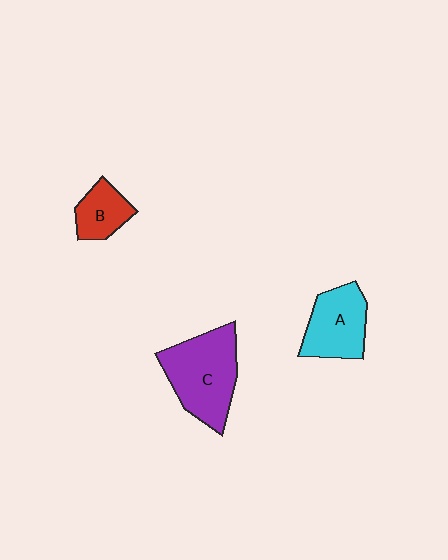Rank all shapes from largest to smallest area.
From largest to smallest: C (purple), A (cyan), B (red).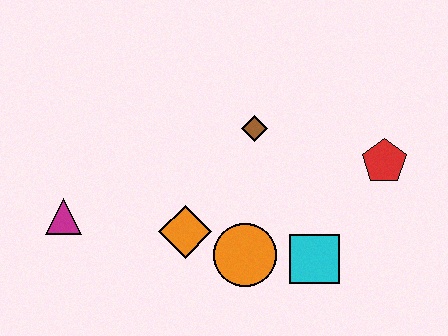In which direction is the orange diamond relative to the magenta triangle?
The orange diamond is to the right of the magenta triangle.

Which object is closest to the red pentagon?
The cyan square is closest to the red pentagon.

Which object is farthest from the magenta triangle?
The red pentagon is farthest from the magenta triangle.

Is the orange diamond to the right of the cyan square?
No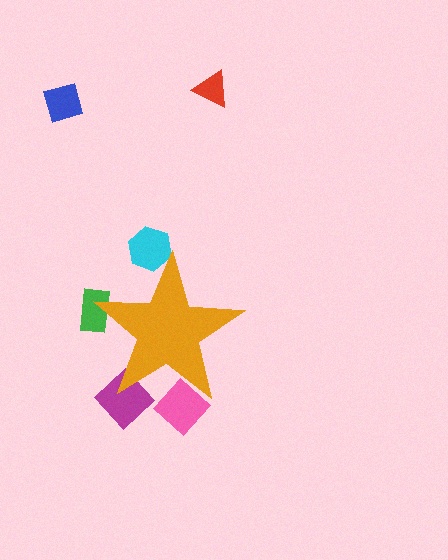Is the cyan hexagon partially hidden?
Yes, the cyan hexagon is partially hidden behind the orange star.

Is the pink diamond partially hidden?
Yes, the pink diamond is partially hidden behind the orange star.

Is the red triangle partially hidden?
No, the red triangle is fully visible.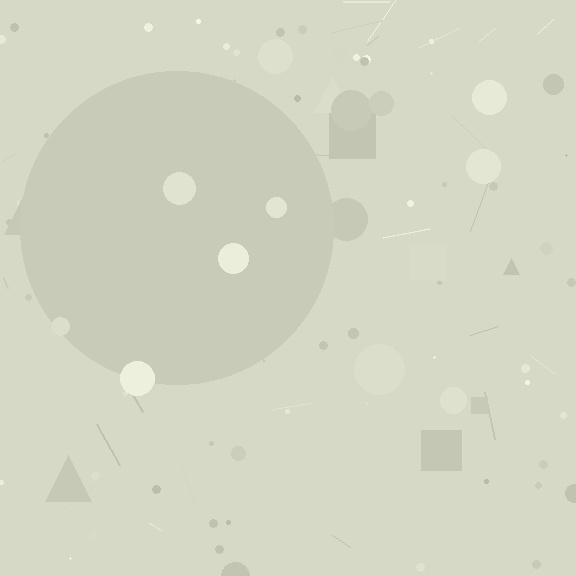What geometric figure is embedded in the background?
A circle is embedded in the background.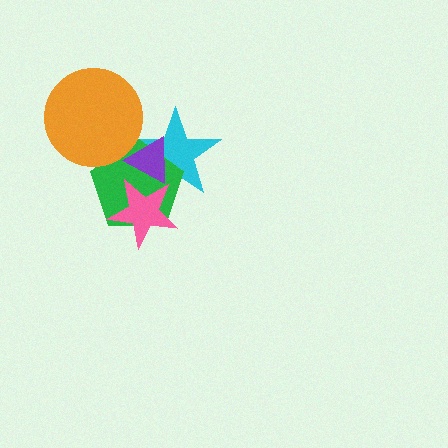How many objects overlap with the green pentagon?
4 objects overlap with the green pentagon.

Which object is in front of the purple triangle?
The pink star is in front of the purple triangle.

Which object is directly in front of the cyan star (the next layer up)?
The green pentagon is directly in front of the cyan star.